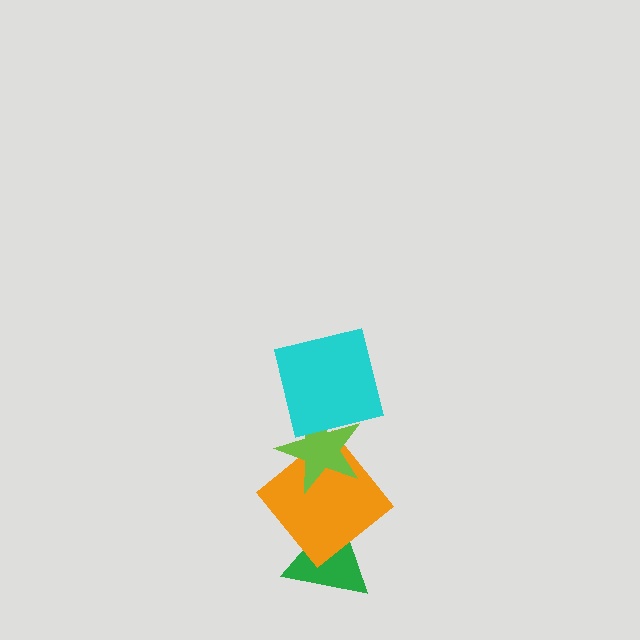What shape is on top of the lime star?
The cyan square is on top of the lime star.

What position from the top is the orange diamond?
The orange diamond is 3rd from the top.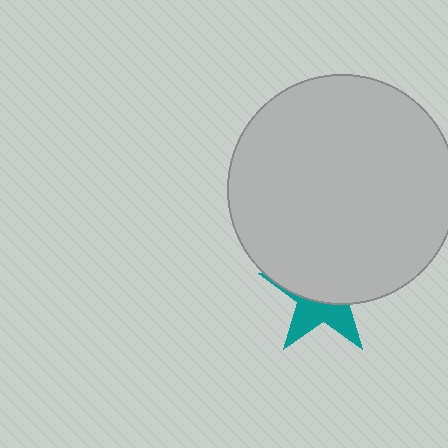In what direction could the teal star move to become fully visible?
The teal star could move down. That would shift it out from behind the light gray circle entirely.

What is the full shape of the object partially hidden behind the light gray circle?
The partially hidden object is a teal star.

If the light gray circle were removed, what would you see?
You would see the complete teal star.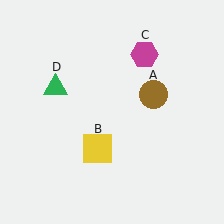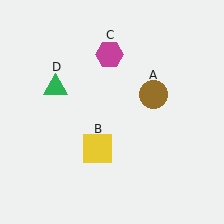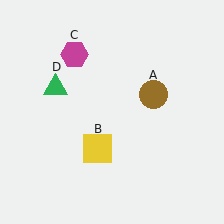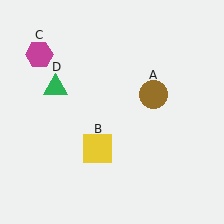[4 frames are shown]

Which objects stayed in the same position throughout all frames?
Brown circle (object A) and yellow square (object B) and green triangle (object D) remained stationary.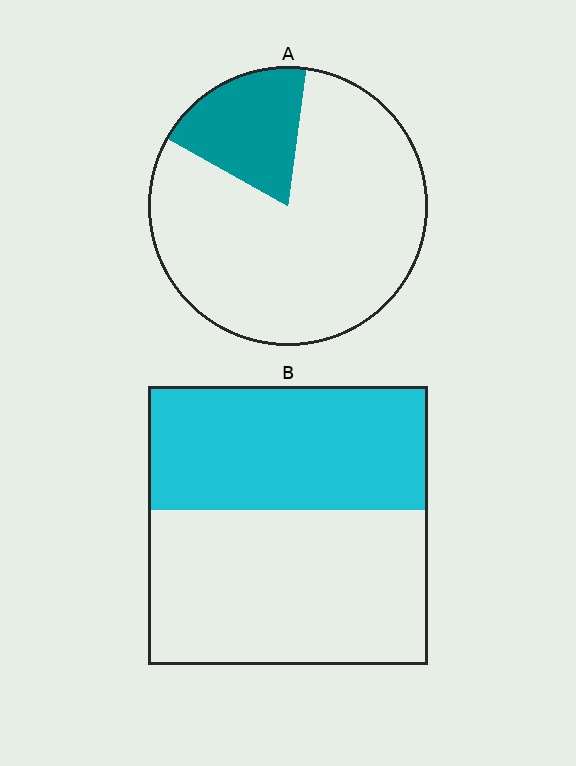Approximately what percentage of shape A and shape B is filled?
A is approximately 20% and B is approximately 45%.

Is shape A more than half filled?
No.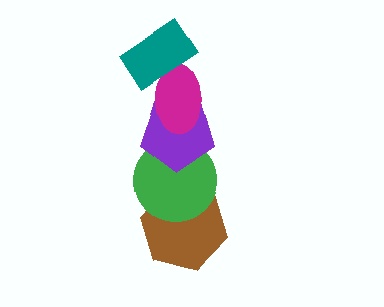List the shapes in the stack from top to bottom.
From top to bottom: the teal rectangle, the magenta ellipse, the purple pentagon, the green circle, the brown hexagon.